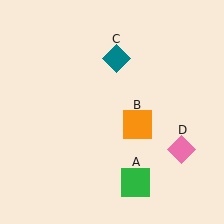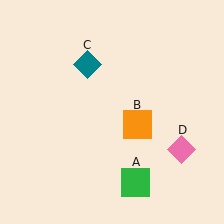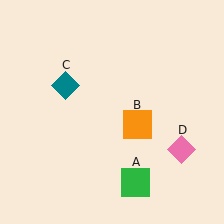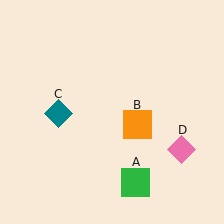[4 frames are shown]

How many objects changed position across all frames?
1 object changed position: teal diamond (object C).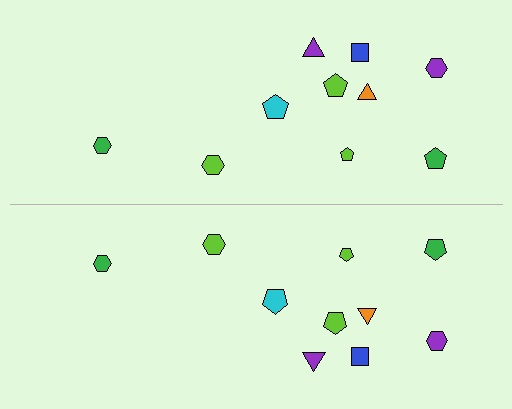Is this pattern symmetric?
Yes, this pattern has bilateral (reflection) symmetry.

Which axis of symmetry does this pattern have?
The pattern has a horizontal axis of symmetry running through the center of the image.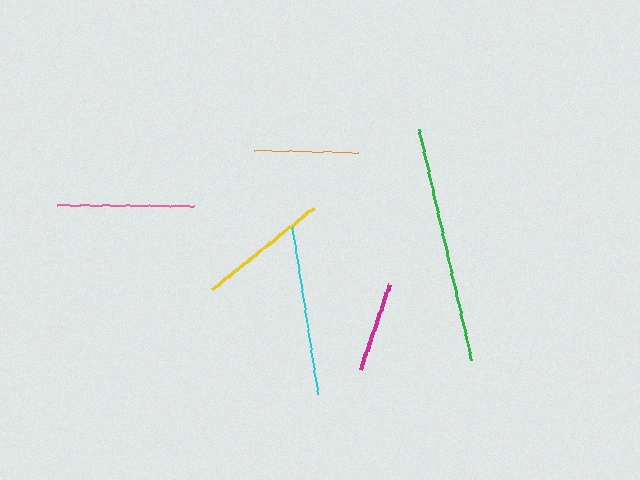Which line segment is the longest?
The green line is the longest at approximately 237 pixels.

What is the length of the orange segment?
The orange segment is approximately 104 pixels long.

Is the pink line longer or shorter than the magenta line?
The pink line is longer than the magenta line.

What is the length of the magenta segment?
The magenta segment is approximately 91 pixels long.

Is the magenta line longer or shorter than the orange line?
The orange line is longer than the magenta line.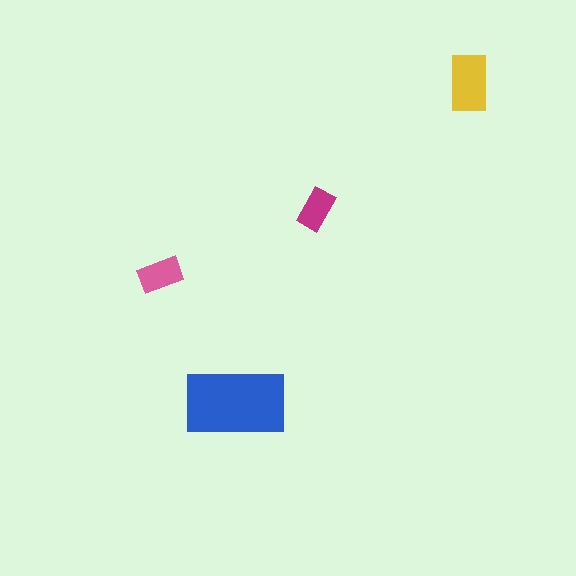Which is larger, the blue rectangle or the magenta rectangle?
The blue one.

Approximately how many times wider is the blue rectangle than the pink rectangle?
About 2.5 times wider.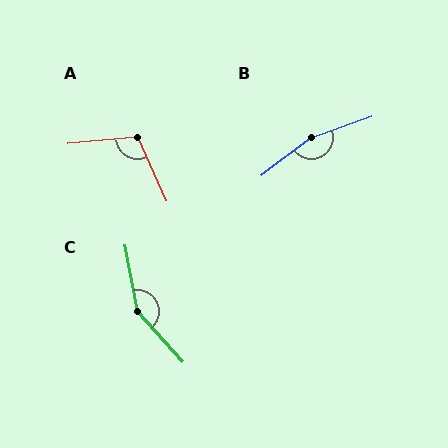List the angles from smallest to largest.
A (108°), C (149°), B (162°).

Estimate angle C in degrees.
Approximately 149 degrees.